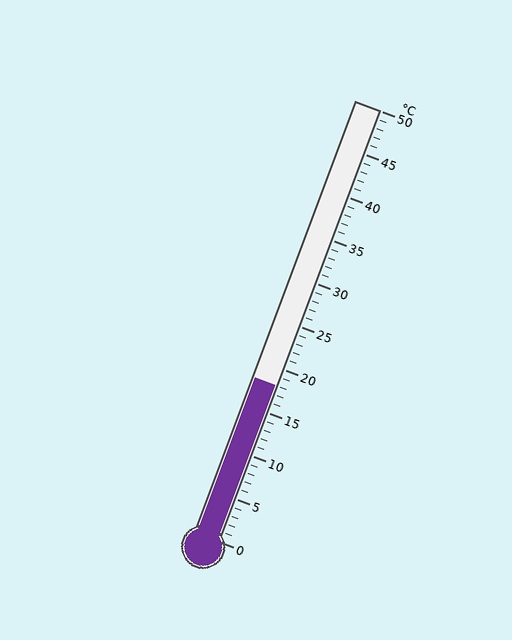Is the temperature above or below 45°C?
The temperature is below 45°C.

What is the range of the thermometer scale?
The thermometer scale ranges from 0°C to 50°C.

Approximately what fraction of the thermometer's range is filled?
The thermometer is filled to approximately 35% of its range.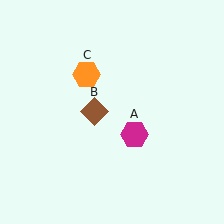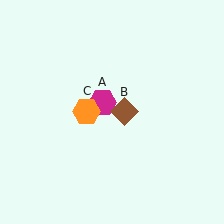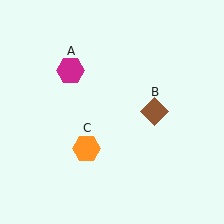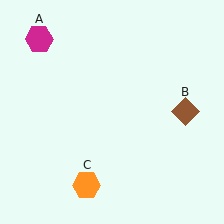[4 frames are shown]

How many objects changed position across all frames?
3 objects changed position: magenta hexagon (object A), brown diamond (object B), orange hexagon (object C).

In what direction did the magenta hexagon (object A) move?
The magenta hexagon (object A) moved up and to the left.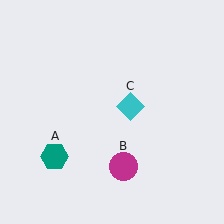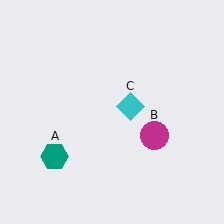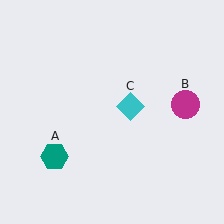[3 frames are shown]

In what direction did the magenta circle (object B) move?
The magenta circle (object B) moved up and to the right.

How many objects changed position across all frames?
1 object changed position: magenta circle (object B).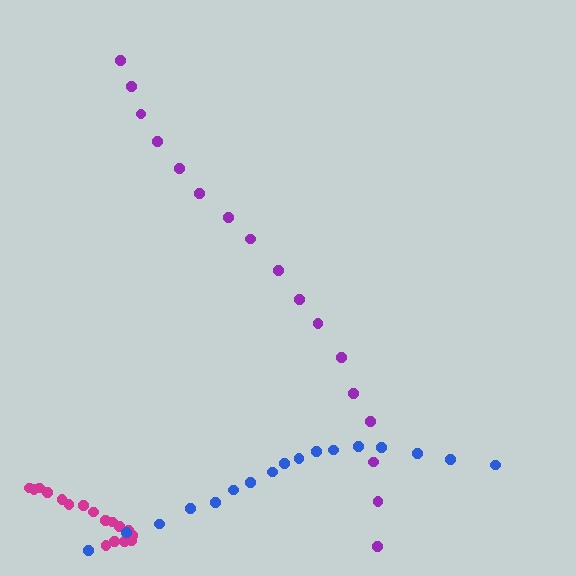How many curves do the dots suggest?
There are 3 distinct paths.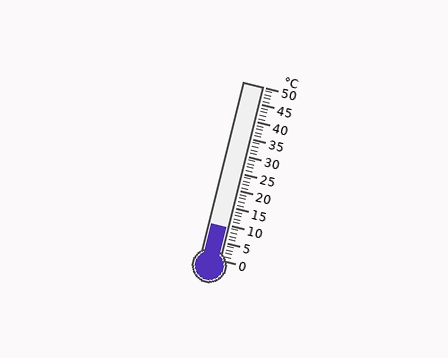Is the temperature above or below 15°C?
The temperature is below 15°C.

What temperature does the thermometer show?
The thermometer shows approximately 9°C.